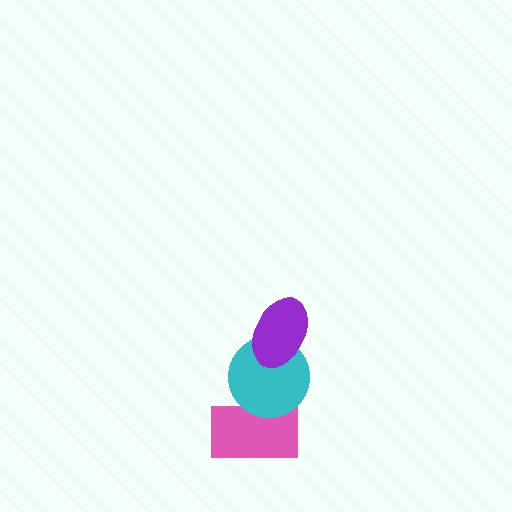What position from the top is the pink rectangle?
The pink rectangle is 3rd from the top.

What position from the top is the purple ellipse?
The purple ellipse is 1st from the top.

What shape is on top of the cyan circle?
The purple ellipse is on top of the cyan circle.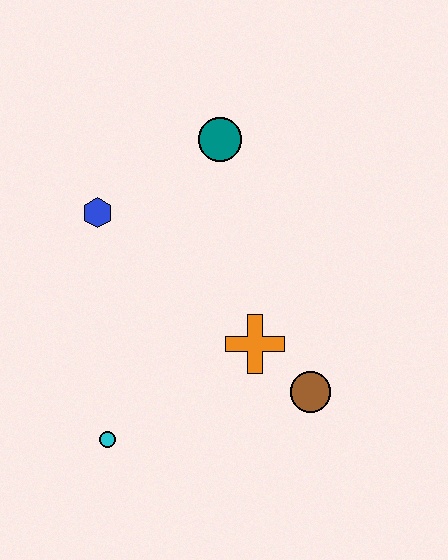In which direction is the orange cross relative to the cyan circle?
The orange cross is to the right of the cyan circle.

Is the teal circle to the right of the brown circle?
No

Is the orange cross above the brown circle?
Yes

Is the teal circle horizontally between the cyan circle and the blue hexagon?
No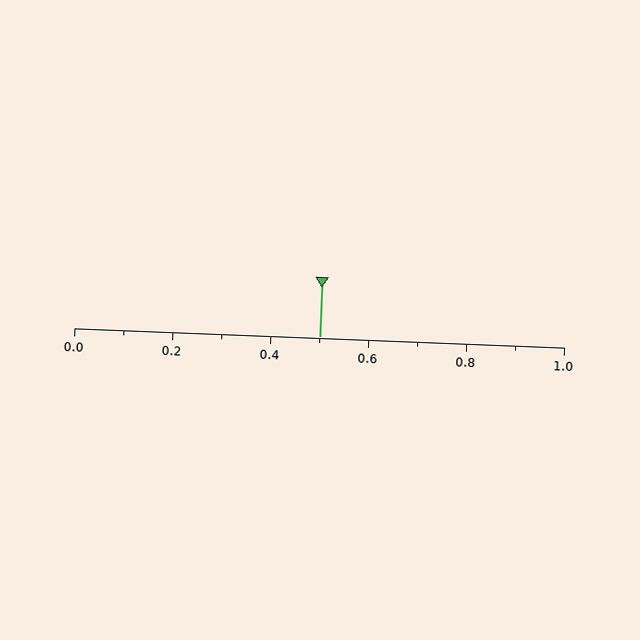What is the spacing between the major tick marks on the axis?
The major ticks are spaced 0.2 apart.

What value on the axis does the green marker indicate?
The marker indicates approximately 0.5.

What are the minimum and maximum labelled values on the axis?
The axis runs from 0.0 to 1.0.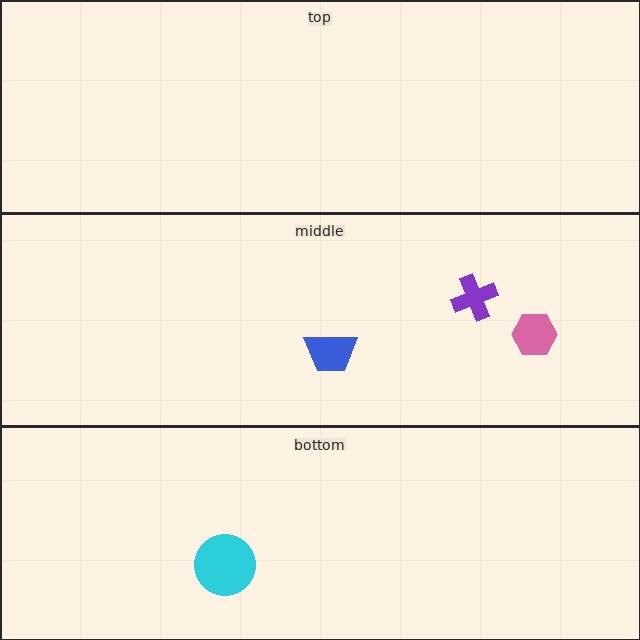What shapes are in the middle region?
The purple cross, the pink hexagon, the blue trapezoid.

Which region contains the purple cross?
The middle region.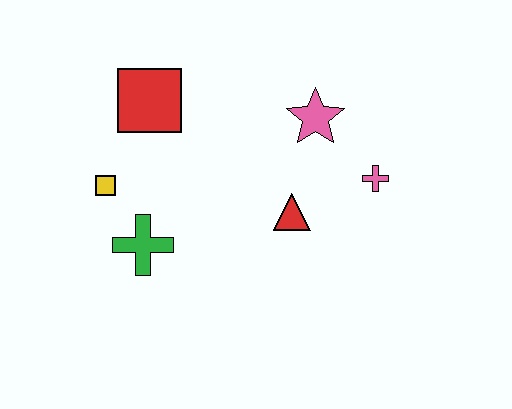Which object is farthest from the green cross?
The pink cross is farthest from the green cross.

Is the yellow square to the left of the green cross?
Yes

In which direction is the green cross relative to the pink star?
The green cross is to the left of the pink star.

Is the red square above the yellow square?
Yes